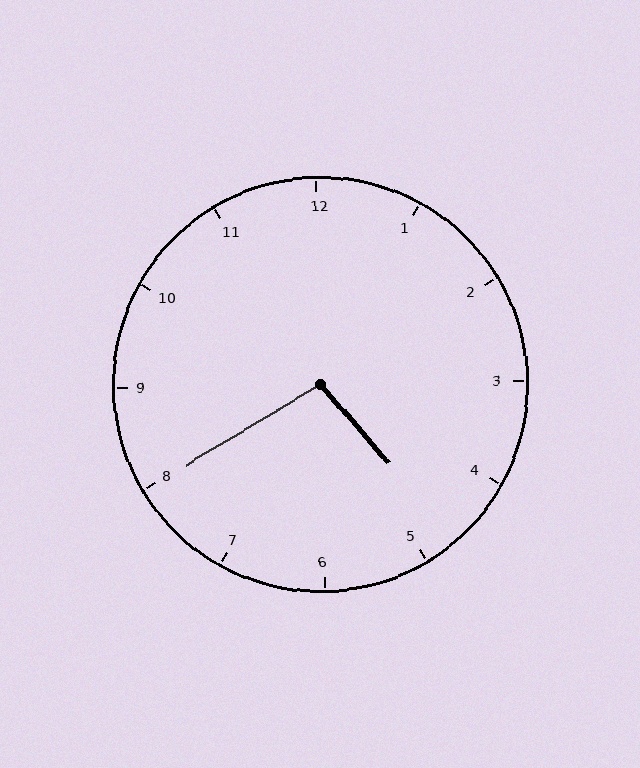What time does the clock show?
4:40.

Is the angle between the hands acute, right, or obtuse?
It is obtuse.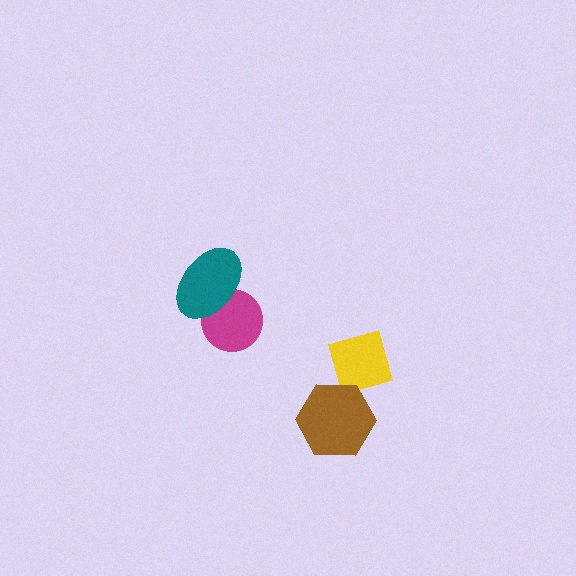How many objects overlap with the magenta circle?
1 object overlaps with the magenta circle.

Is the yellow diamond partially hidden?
Yes, it is partially covered by another shape.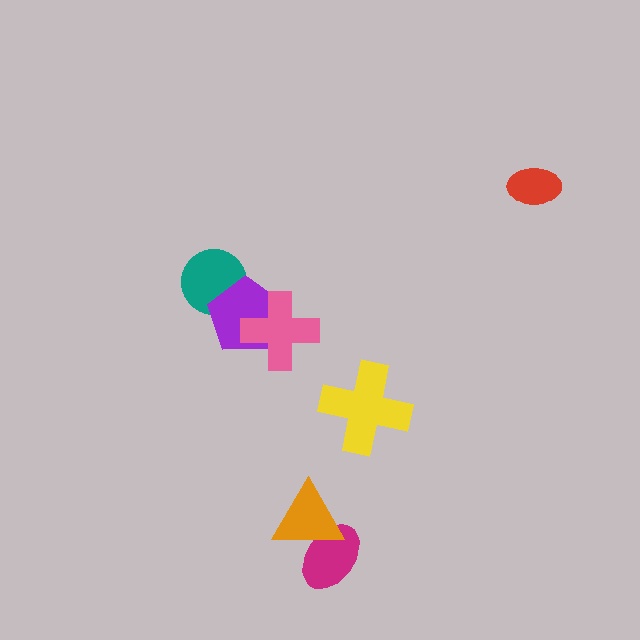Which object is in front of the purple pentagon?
The pink cross is in front of the purple pentagon.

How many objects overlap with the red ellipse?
0 objects overlap with the red ellipse.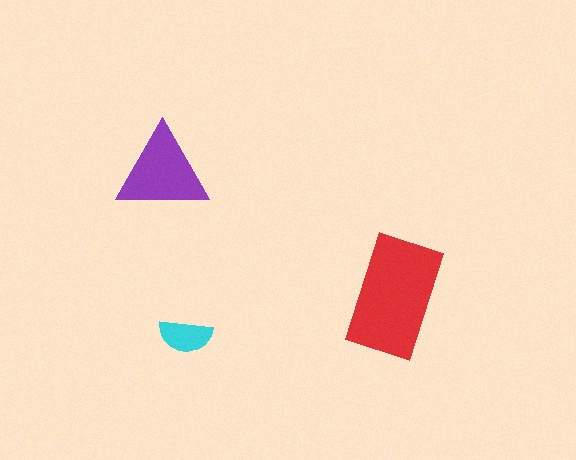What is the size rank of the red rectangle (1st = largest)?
1st.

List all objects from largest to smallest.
The red rectangle, the purple triangle, the cyan semicircle.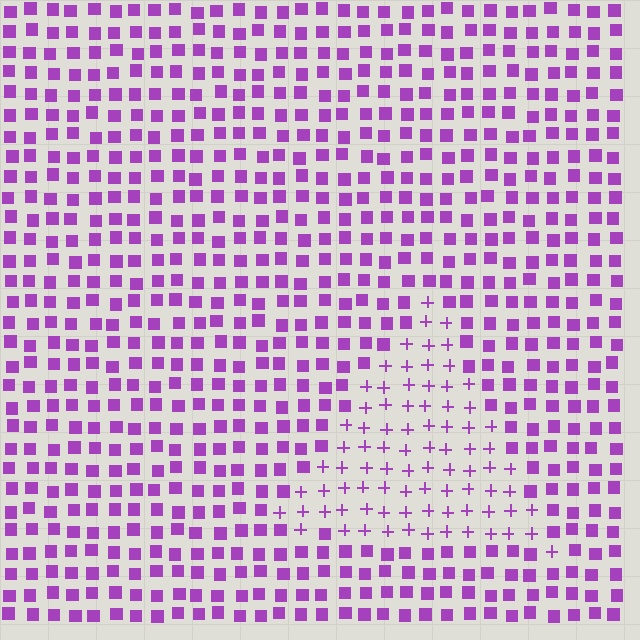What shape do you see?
I see a triangle.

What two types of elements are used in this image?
The image uses plus signs inside the triangle region and squares outside it.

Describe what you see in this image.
The image is filled with small purple elements arranged in a uniform grid. A triangle-shaped region contains plus signs, while the surrounding area contains squares. The boundary is defined purely by the change in element shape.